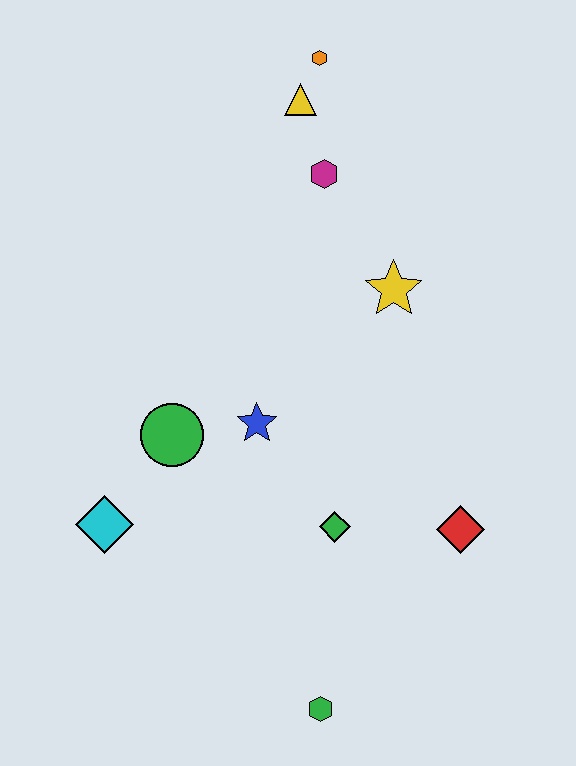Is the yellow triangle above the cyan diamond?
Yes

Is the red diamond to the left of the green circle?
No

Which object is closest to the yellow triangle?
The orange hexagon is closest to the yellow triangle.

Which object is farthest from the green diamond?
The orange hexagon is farthest from the green diamond.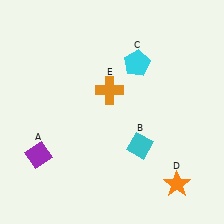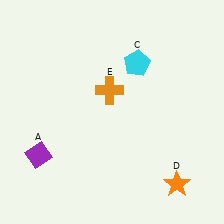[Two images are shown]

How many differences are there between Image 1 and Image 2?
There is 1 difference between the two images.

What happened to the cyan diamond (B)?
The cyan diamond (B) was removed in Image 2. It was in the bottom-right area of Image 1.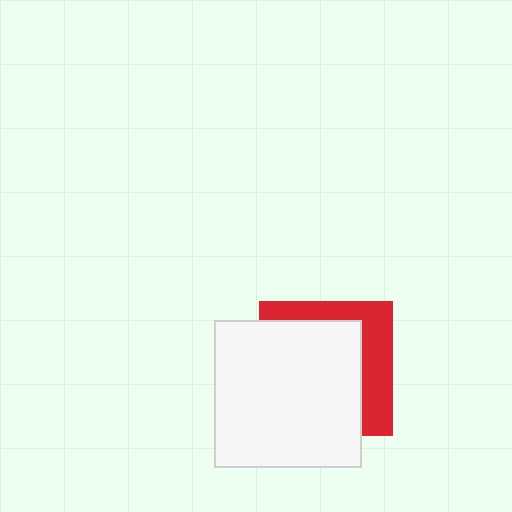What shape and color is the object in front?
The object in front is a white square.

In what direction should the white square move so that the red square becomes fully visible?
The white square should move toward the lower-left. That is the shortest direction to clear the overlap and leave the red square fully visible.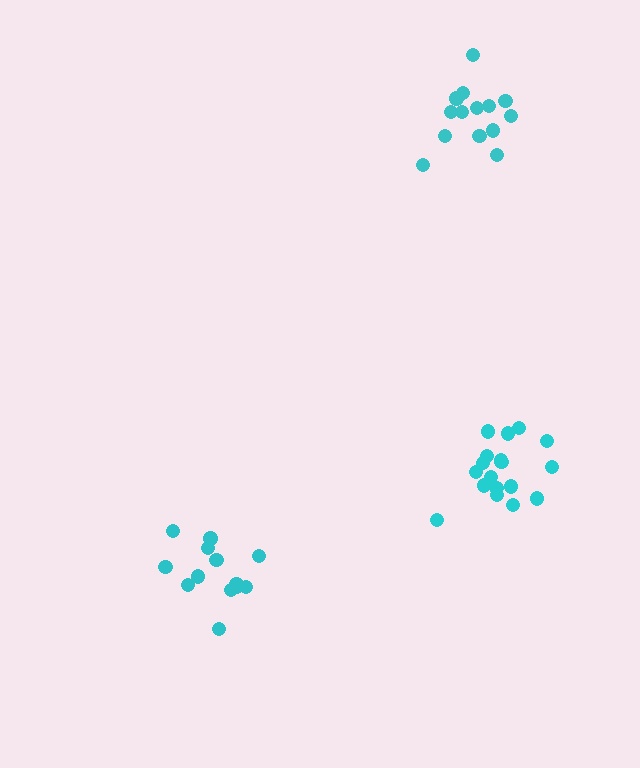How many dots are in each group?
Group 1: 13 dots, Group 2: 18 dots, Group 3: 14 dots (45 total).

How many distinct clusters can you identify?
There are 3 distinct clusters.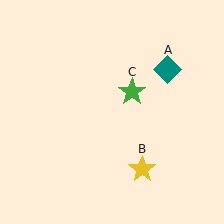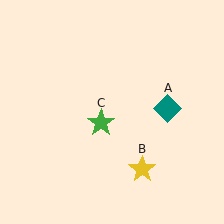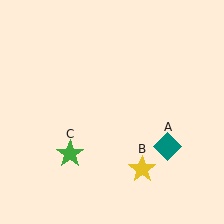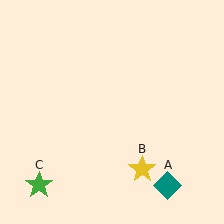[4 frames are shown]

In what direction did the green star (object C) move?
The green star (object C) moved down and to the left.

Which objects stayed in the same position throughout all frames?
Yellow star (object B) remained stationary.